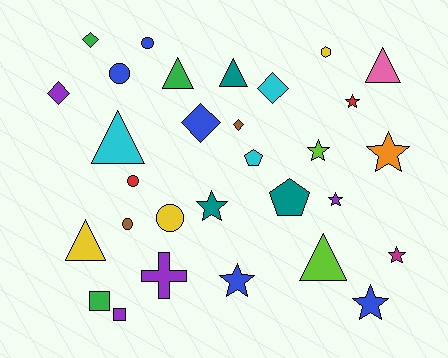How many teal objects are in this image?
There are 3 teal objects.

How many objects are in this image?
There are 30 objects.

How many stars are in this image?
There are 8 stars.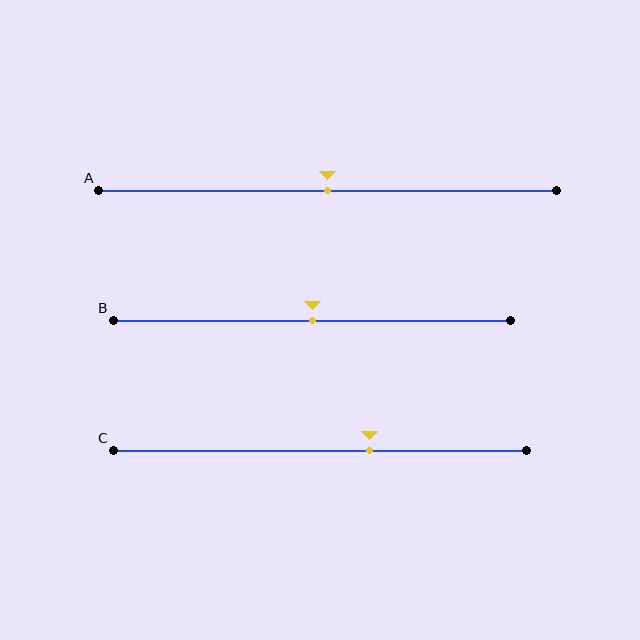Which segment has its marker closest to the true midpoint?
Segment A has its marker closest to the true midpoint.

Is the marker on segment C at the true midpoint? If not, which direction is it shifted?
No, the marker on segment C is shifted to the right by about 12% of the segment length.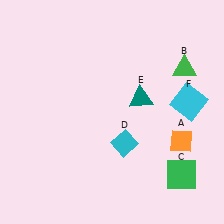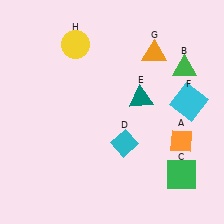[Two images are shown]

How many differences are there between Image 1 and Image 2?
There are 2 differences between the two images.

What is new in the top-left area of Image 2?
A yellow circle (H) was added in the top-left area of Image 2.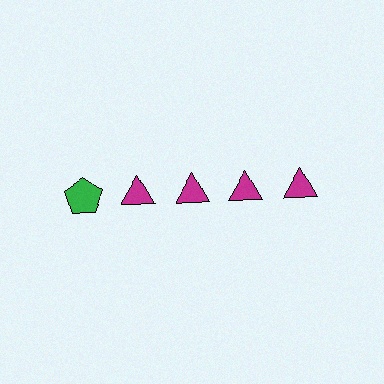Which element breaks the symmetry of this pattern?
The green pentagon in the top row, leftmost column breaks the symmetry. All other shapes are magenta triangles.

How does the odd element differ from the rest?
It differs in both color (green instead of magenta) and shape (pentagon instead of triangle).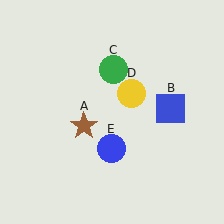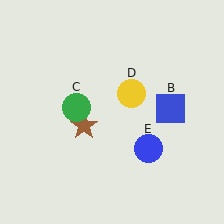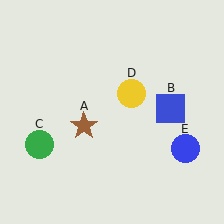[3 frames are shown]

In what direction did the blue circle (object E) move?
The blue circle (object E) moved right.